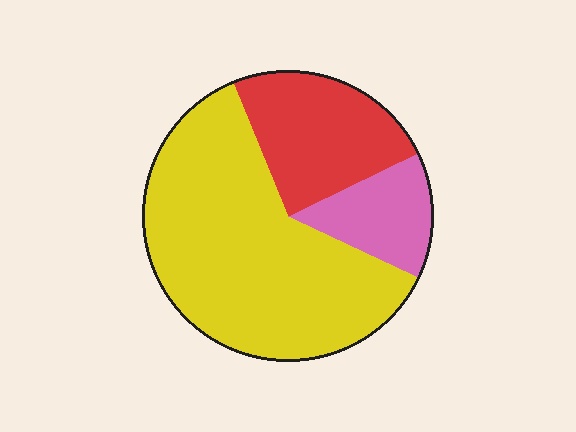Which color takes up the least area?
Pink, at roughly 15%.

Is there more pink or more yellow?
Yellow.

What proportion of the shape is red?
Red covers 24% of the shape.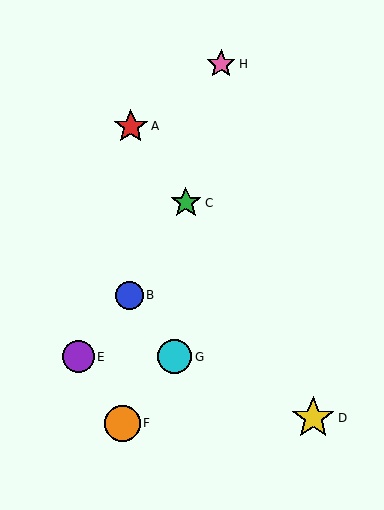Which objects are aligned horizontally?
Objects E, G are aligned horizontally.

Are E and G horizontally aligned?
Yes, both are at y≈357.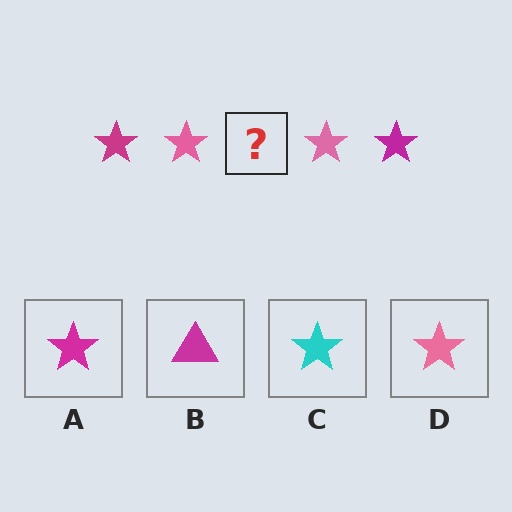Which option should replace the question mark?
Option A.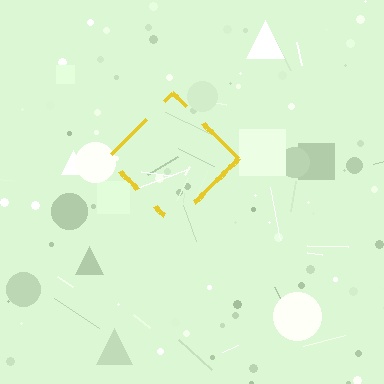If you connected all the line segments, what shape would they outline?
They would outline a diamond.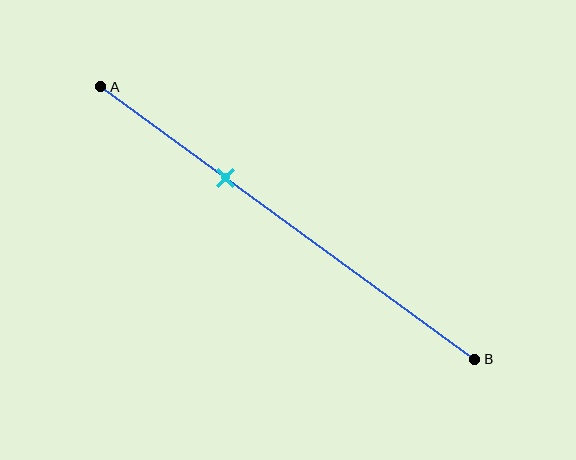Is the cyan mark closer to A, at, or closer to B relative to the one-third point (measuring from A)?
The cyan mark is approximately at the one-third point of segment AB.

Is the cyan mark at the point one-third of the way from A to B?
Yes, the mark is approximately at the one-third point.